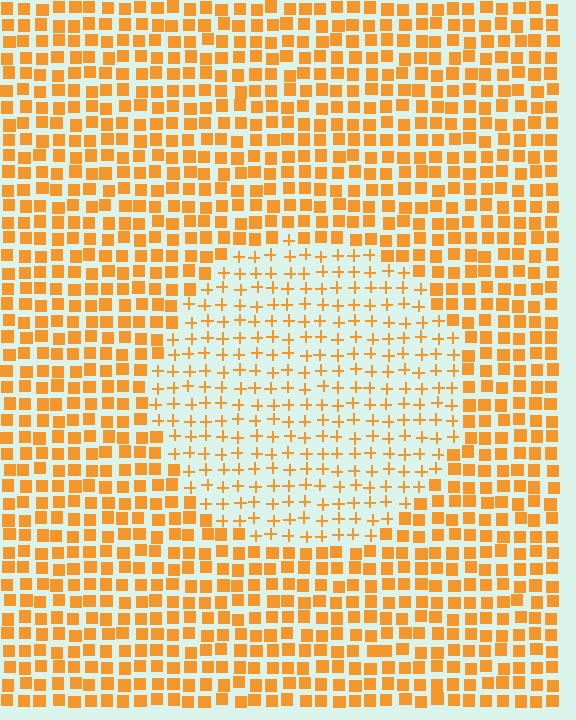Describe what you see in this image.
The image is filled with small orange elements arranged in a uniform grid. A circle-shaped region contains plus signs, while the surrounding area contains squares. The boundary is defined purely by the change in element shape.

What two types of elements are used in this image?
The image uses plus signs inside the circle region and squares outside it.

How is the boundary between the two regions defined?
The boundary is defined by a change in element shape: plus signs inside vs. squares outside. All elements share the same color and spacing.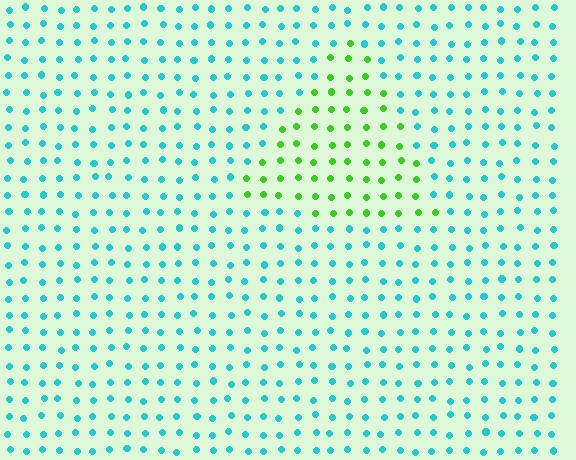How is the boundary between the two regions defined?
The boundary is defined purely by a slight shift in hue (about 69 degrees). Spacing, size, and orientation are identical on both sides.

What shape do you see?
I see a triangle.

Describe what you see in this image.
The image is filled with small cyan elements in a uniform arrangement. A triangle-shaped region is visible where the elements are tinted to a slightly different hue, forming a subtle color boundary.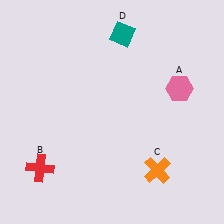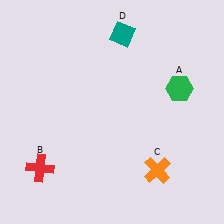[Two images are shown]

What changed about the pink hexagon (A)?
In Image 1, A is pink. In Image 2, it changed to green.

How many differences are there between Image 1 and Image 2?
There is 1 difference between the two images.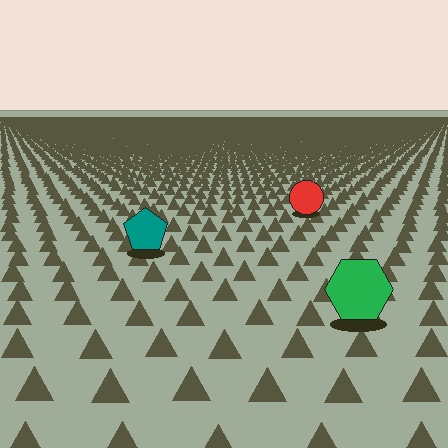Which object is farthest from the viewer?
The red circle is farthest from the viewer. It appears smaller and the ground texture around it is denser.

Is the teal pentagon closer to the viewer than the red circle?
Yes. The teal pentagon is closer — you can tell from the texture gradient: the ground texture is coarser near it.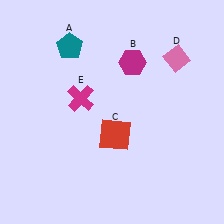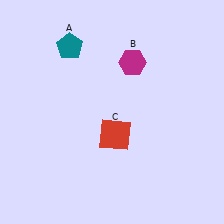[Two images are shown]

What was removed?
The magenta cross (E), the pink diamond (D) were removed in Image 2.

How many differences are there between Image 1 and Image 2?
There are 2 differences between the two images.